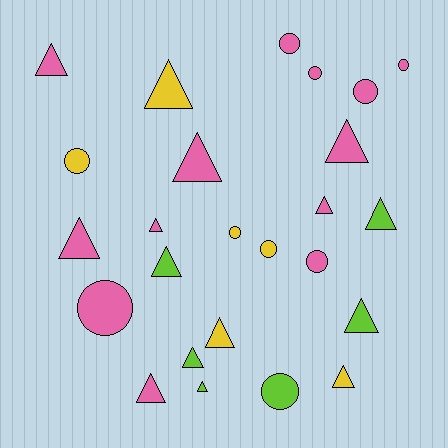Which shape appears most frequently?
Triangle, with 15 objects.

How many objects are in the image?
There are 25 objects.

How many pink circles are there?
There are 6 pink circles.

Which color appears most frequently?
Pink, with 13 objects.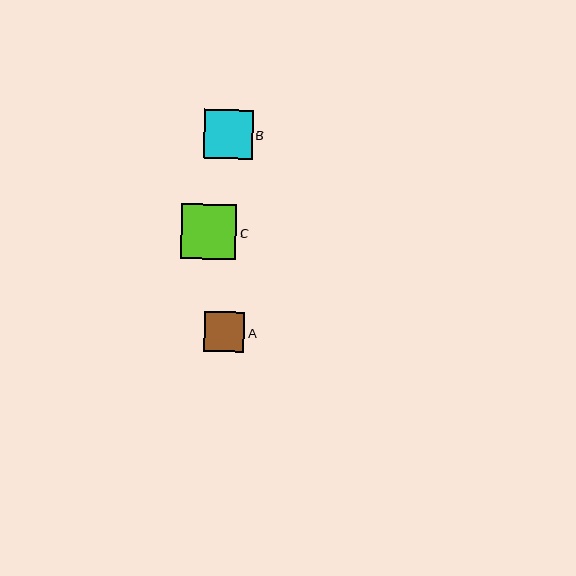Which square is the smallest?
Square A is the smallest with a size of approximately 40 pixels.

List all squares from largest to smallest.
From largest to smallest: C, B, A.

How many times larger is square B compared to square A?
Square B is approximately 1.2 times the size of square A.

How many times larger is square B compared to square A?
Square B is approximately 1.2 times the size of square A.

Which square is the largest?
Square C is the largest with a size of approximately 56 pixels.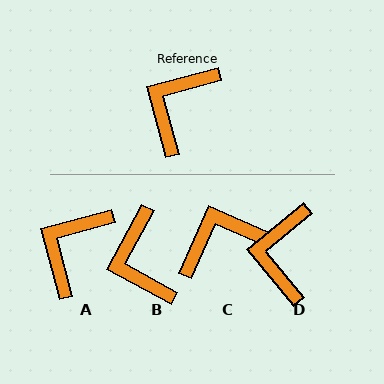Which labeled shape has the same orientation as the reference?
A.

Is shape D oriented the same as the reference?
No, it is off by about 24 degrees.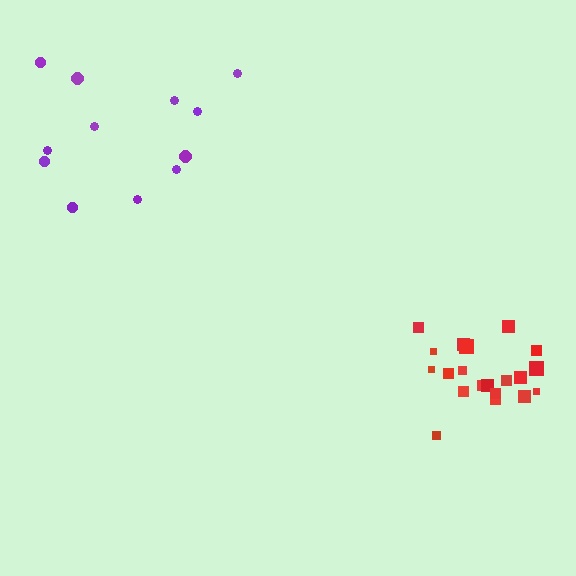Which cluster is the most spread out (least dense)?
Purple.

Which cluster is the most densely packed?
Red.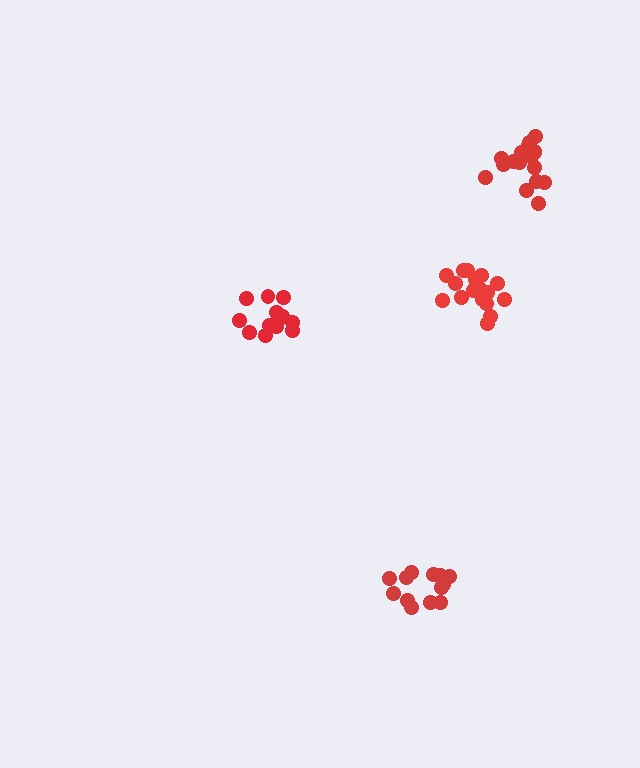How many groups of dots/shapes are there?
There are 4 groups.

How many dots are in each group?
Group 1: 18 dots, Group 2: 13 dots, Group 3: 17 dots, Group 4: 12 dots (60 total).